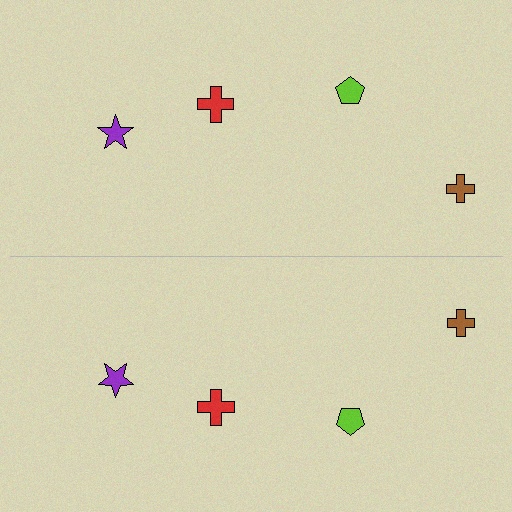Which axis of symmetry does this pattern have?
The pattern has a horizontal axis of symmetry running through the center of the image.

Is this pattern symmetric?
Yes, this pattern has bilateral (reflection) symmetry.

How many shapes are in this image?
There are 8 shapes in this image.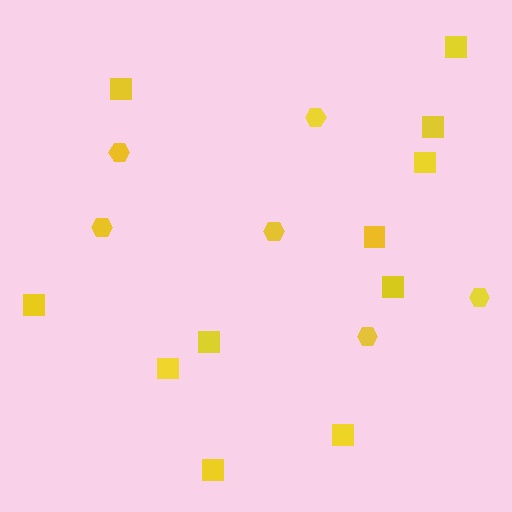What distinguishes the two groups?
There are 2 groups: one group of squares (11) and one group of hexagons (6).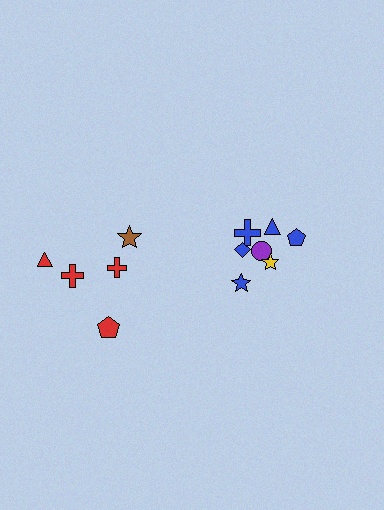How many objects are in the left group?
There are 5 objects.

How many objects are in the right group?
There are 7 objects.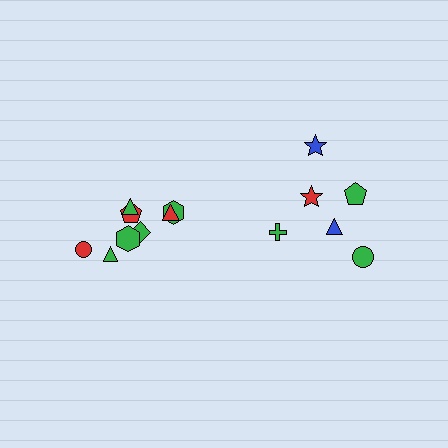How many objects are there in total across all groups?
There are 14 objects.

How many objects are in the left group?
There are 8 objects.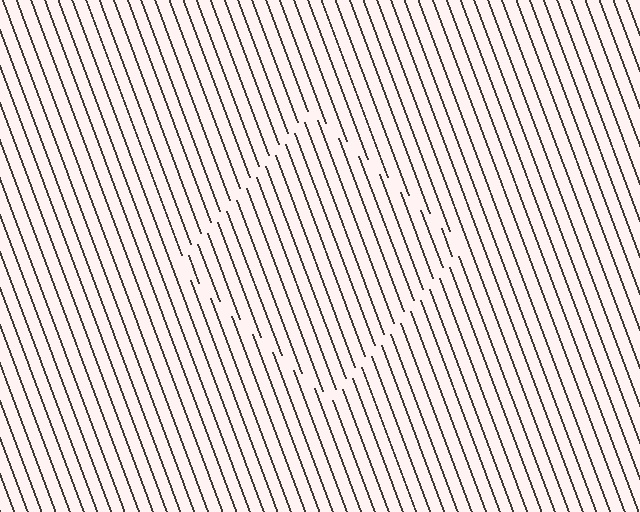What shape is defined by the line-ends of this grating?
An illusory square. The interior of the shape contains the same grating, shifted by half a period — the contour is defined by the phase discontinuity where line-ends from the inner and outer gratings abut.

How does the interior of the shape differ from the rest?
The interior of the shape contains the same grating, shifted by half a period — the contour is defined by the phase discontinuity where line-ends from the inner and outer gratings abut.